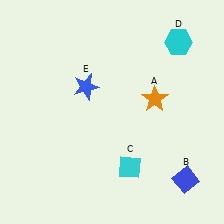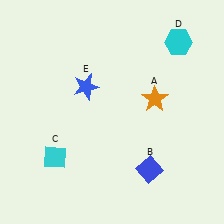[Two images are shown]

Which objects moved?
The objects that moved are: the blue diamond (B), the cyan diamond (C).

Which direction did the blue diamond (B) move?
The blue diamond (B) moved left.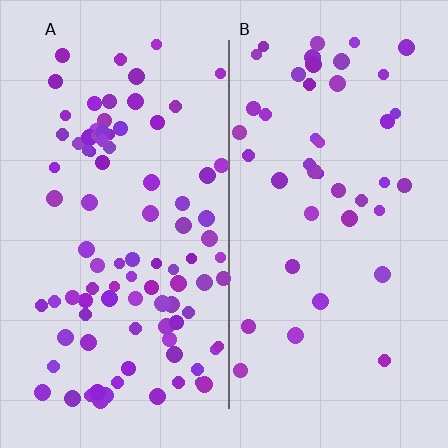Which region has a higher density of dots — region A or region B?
A (the left).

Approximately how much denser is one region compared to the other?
Approximately 2.2× — region A over region B.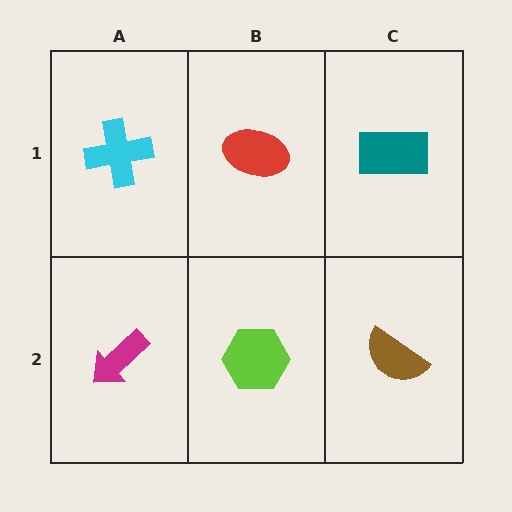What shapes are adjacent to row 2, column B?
A red ellipse (row 1, column B), a magenta arrow (row 2, column A), a brown semicircle (row 2, column C).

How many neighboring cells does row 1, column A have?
2.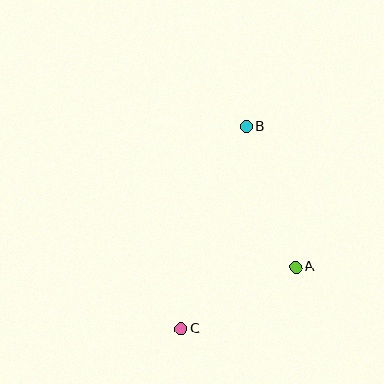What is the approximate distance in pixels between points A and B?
The distance between A and B is approximately 149 pixels.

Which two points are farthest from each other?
Points B and C are farthest from each other.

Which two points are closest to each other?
Points A and C are closest to each other.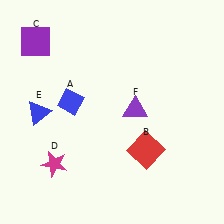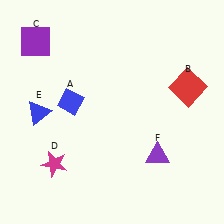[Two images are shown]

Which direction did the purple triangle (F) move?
The purple triangle (F) moved down.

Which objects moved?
The objects that moved are: the red square (B), the purple triangle (F).